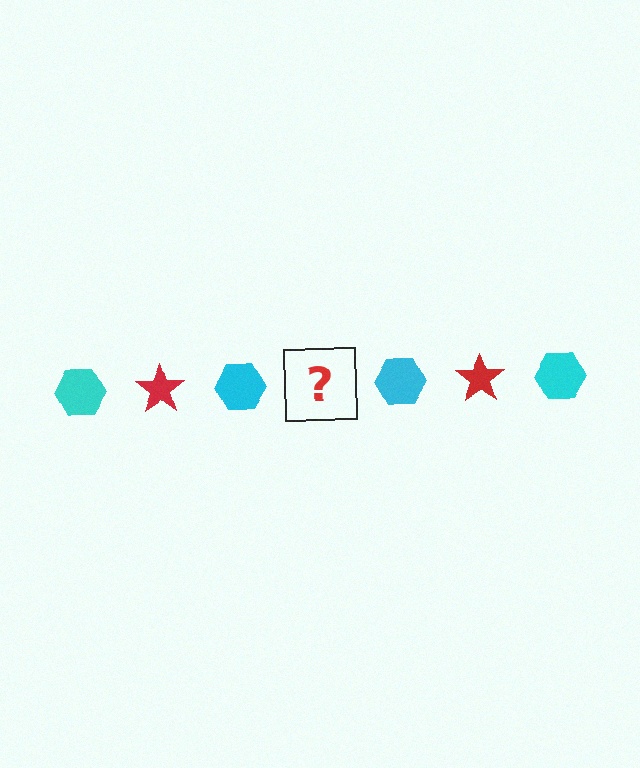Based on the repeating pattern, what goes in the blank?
The blank should be a red star.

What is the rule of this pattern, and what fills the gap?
The rule is that the pattern alternates between cyan hexagon and red star. The gap should be filled with a red star.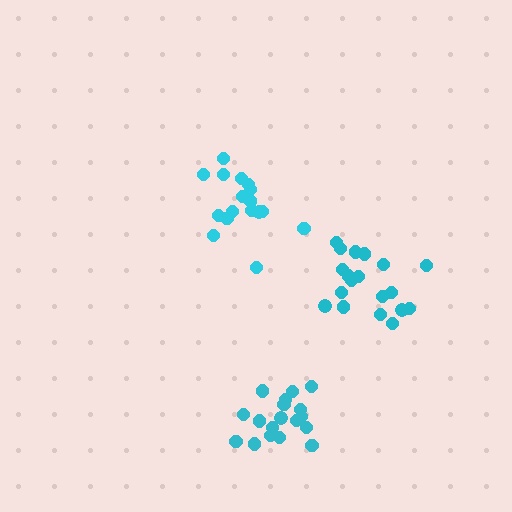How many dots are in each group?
Group 1: 17 dots, Group 2: 19 dots, Group 3: 19 dots (55 total).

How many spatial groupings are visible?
There are 3 spatial groupings.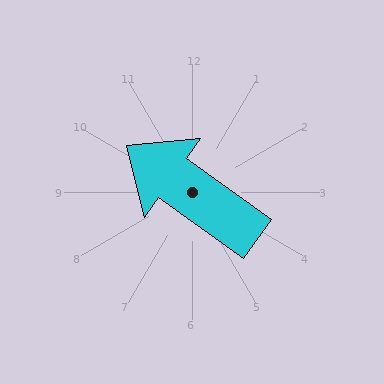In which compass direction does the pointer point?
Northwest.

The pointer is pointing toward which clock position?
Roughly 10 o'clock.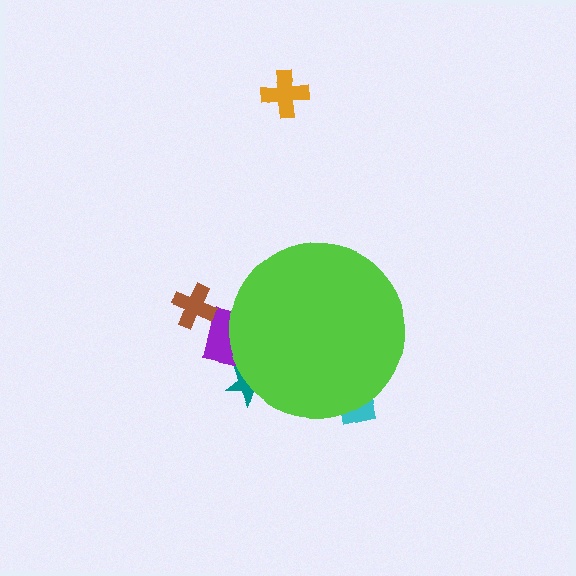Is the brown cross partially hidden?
No, the brown cross is fully visible.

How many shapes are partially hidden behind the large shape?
3 shapes are partially hidden.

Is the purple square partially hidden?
Yes, the purple square is partially hidden behind the lime circle.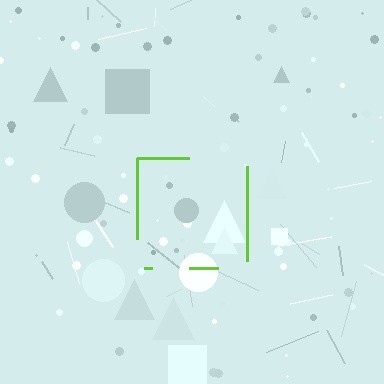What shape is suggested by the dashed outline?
The dashed outline suggests a square.